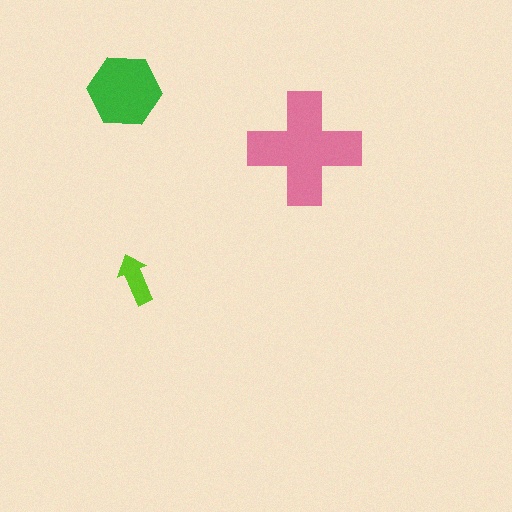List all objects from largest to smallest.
The pink cross, the green hexagon, the lime arrow.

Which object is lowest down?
The lime arrow is bottommost.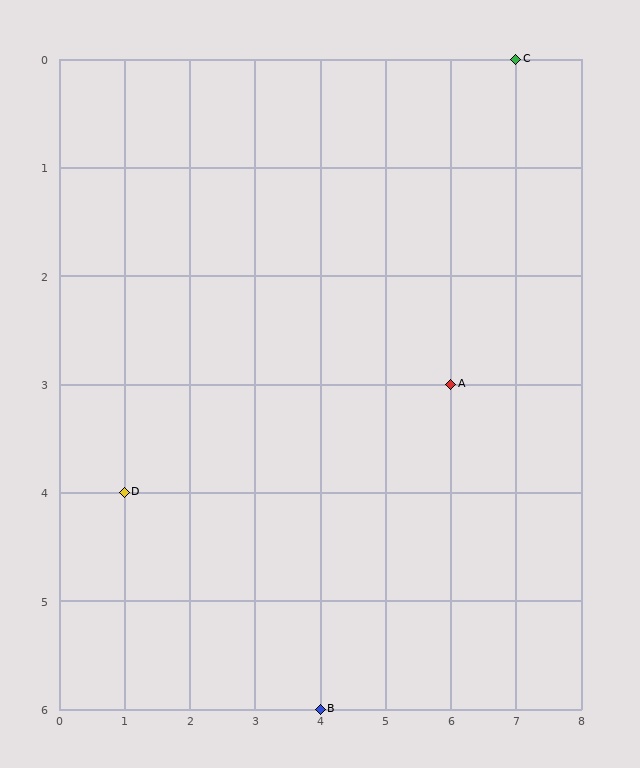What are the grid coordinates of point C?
Point C is at grid coordinates (7, 0).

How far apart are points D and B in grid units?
Points D and B are 3 columns and 2 rows apart (about 3.6 grid units diagonally).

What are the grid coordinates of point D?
Point D is at grid coordinates (1, 4).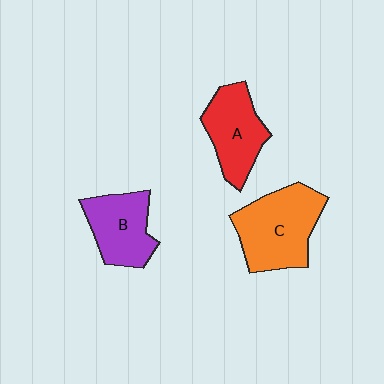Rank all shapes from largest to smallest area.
From largest to smallest: C (orange), A (red), B (purple).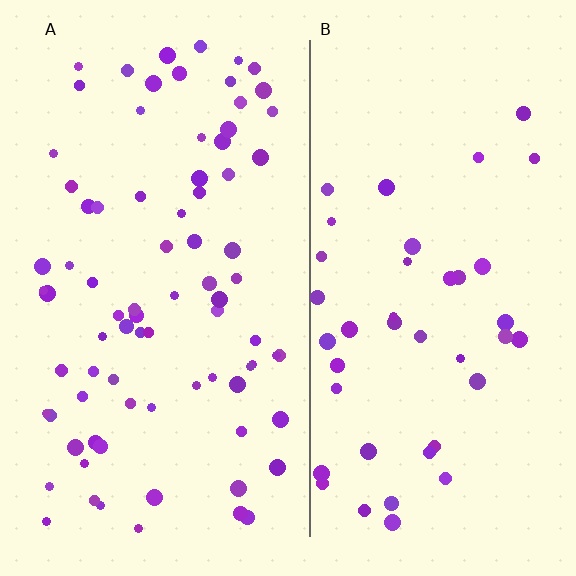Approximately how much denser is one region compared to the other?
Approximately 1.9× — region A over region B.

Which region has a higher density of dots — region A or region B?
A (the left).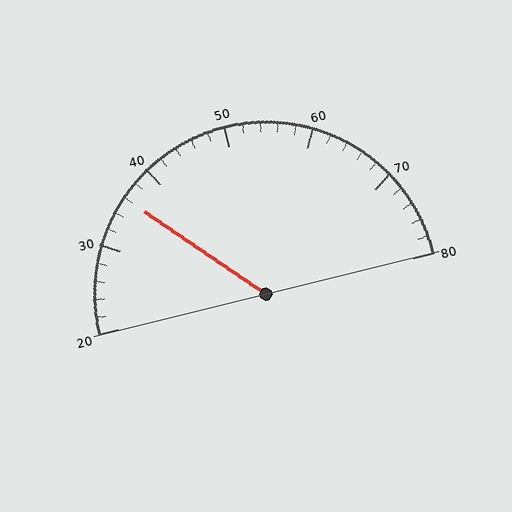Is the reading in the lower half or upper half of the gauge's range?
The reading is in the lower half of the range (20 to 80).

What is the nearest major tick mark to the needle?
The nearest major tick mark is 40.